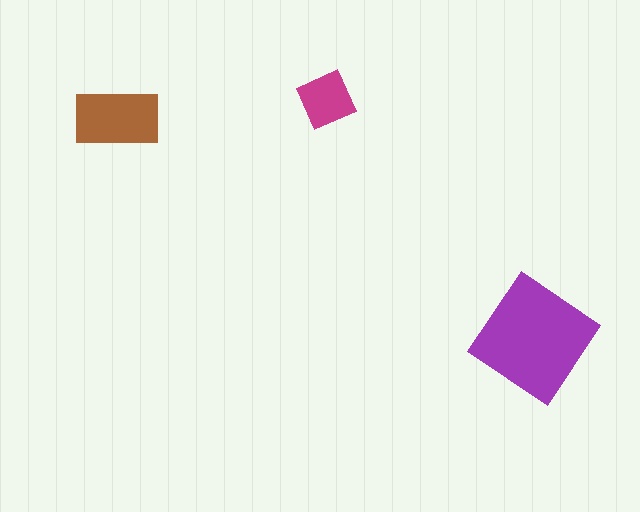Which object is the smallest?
The magenta diamond.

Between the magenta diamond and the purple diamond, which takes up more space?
The purple diamond.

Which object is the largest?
The purple diamond.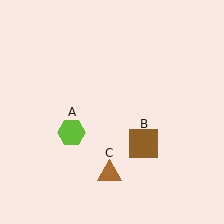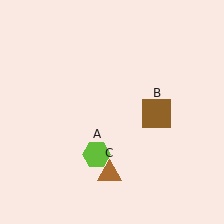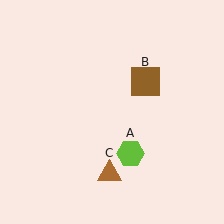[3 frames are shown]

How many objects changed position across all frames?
2 objects changed position: lime hexagon (object A), brown square (object B).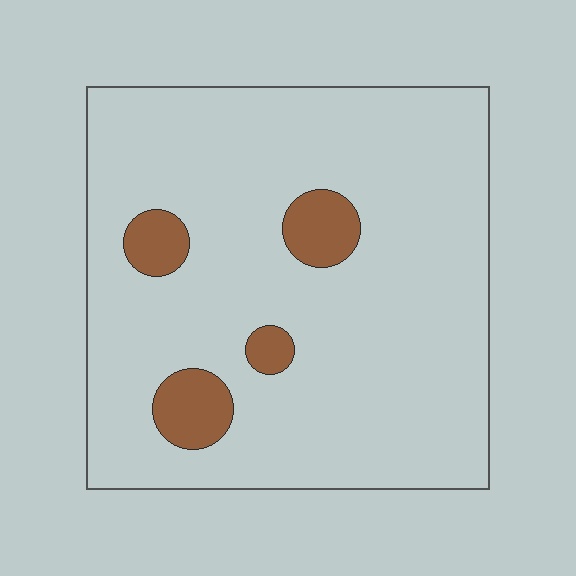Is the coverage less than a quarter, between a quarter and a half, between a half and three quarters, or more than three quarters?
Less than a quarter.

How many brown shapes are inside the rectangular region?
4.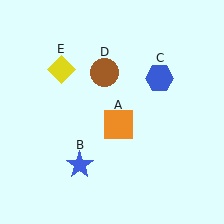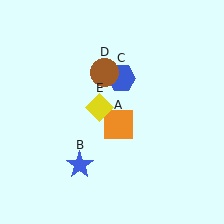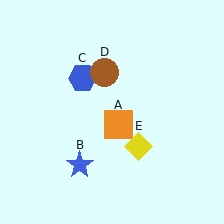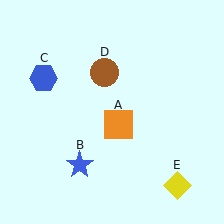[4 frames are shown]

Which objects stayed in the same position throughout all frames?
Orange square (object A) and blue star (object B) and brown circle (object D) remained stationary.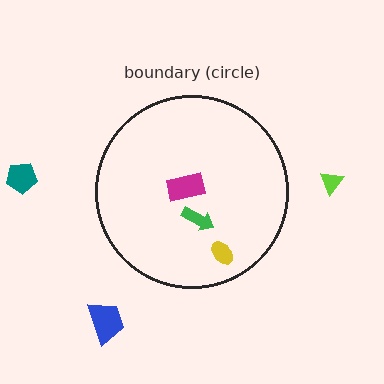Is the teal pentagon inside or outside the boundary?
Outside.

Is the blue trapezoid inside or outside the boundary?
Outside.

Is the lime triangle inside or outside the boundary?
Outside.